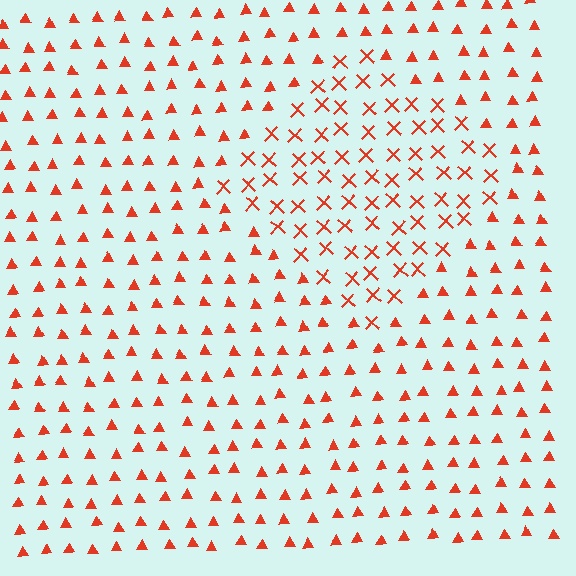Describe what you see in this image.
The image is filled with small red elements arranged in a uniform grid. A diamond-shaped region contains X marks, while the surrounding area contains triangles. The boundary is defined purely by the change in element shape.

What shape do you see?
I see a diamond.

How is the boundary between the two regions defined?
The boundary is defined by a change in element shape: X marks inside vs. triangles outside. All elements share the same color and spacing.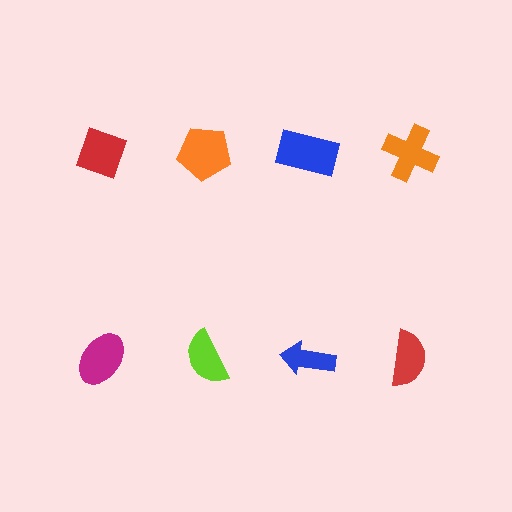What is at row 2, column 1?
A magenta ellipse.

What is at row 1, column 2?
An orange pentagon.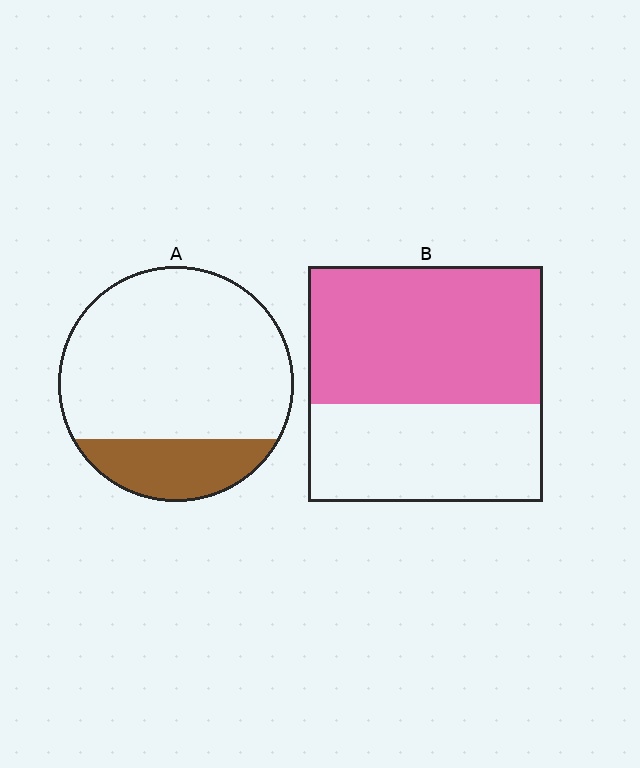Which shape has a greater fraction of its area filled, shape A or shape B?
Shape B.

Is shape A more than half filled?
No.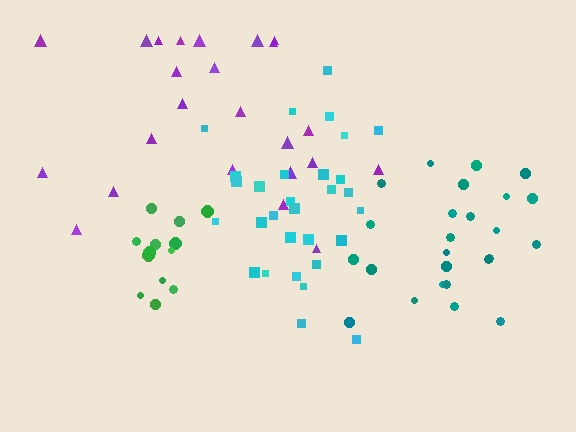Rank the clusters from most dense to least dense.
green, cyan, teal, purple.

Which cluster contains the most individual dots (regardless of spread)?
Cyan (30).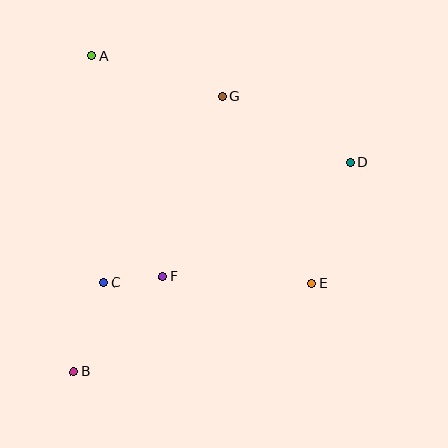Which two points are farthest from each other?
Points B and D are farthest from each other.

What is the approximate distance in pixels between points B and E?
The distance between B and E is approximately 254 pixels.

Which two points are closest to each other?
Points C and F are closest to each other.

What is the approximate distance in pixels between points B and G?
The distance between B and G is approximately 313 pixels.